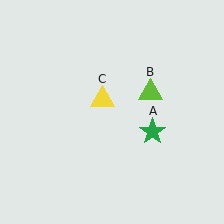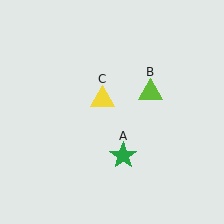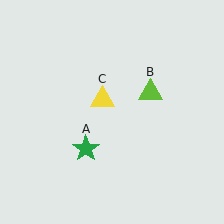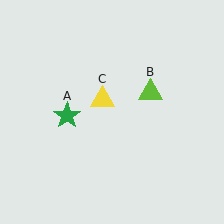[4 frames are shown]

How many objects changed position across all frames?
1 object changed position: green star (object A).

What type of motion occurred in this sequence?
The green star (object A) rotated clockwise around the center of the scene.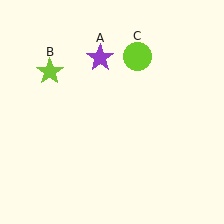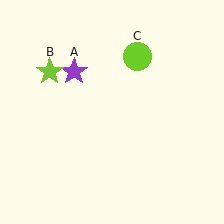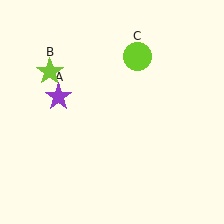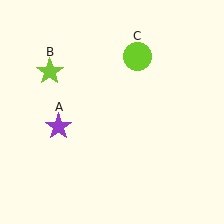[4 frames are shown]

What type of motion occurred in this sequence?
The purple star (object A) rotated counterclockwise around the center of the scene.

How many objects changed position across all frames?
1 object changed position: purple star (object A).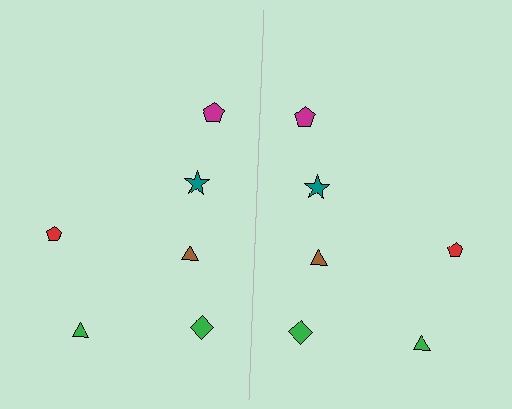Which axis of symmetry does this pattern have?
The pattern has a vertical axis of symmetry running through the center of the image.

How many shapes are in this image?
There are 12 shapes in this image.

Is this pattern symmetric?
Yes, this pattern has bilateral (reflection) symmetry.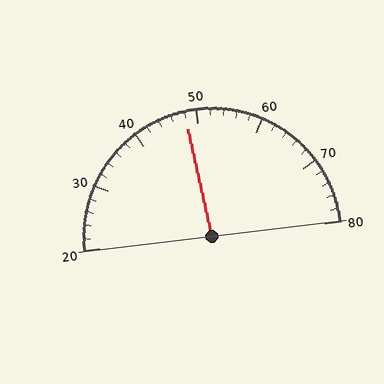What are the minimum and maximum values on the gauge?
The gauge ranges from 20 to 80.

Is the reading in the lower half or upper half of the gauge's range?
The reading is in the lower half of the range (20 to 80).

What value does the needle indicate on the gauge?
The needle indicates approximately 48.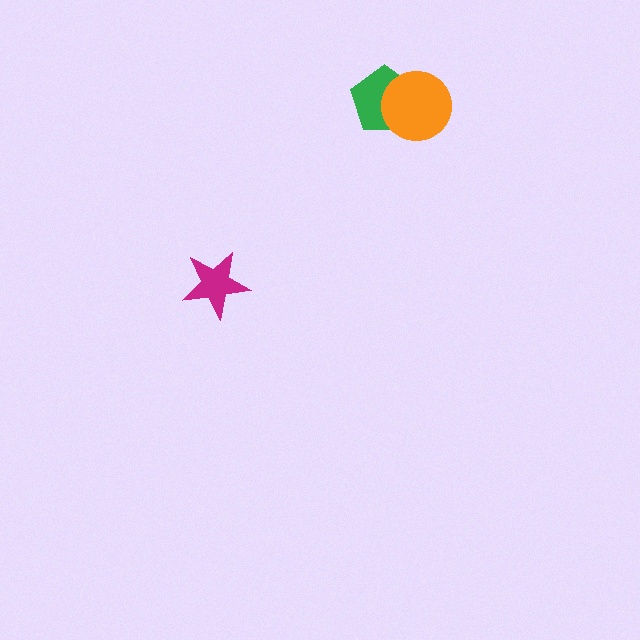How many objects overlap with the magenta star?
0 objects overlap with the magenta star.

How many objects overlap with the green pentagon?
1 object overlaps with the green pentagon.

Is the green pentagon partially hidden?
Yes, it is partially covered by another shape.